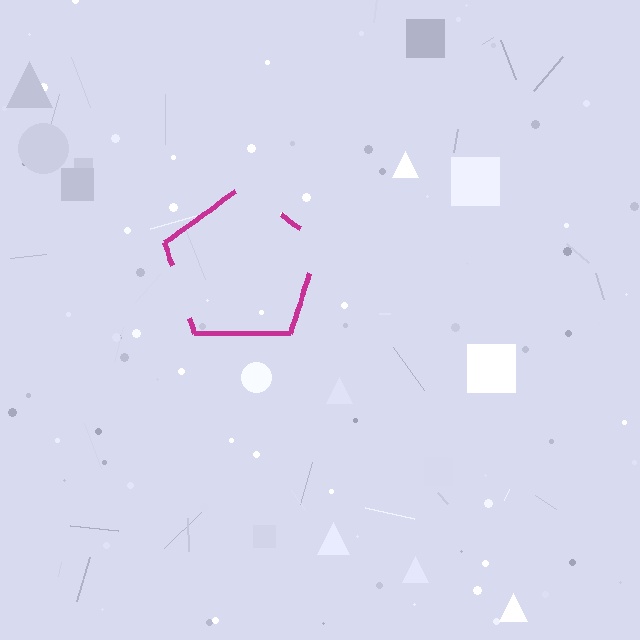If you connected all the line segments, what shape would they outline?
They would outline a pentagon.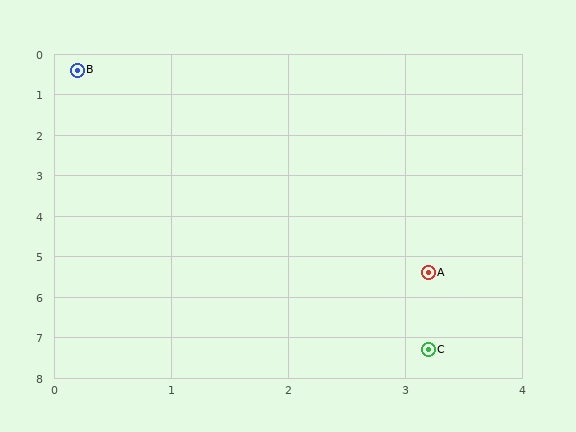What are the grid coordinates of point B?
Point B is at approximately (0.2, 0.4).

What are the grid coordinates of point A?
Point A is at approximately (3.2, 5.4).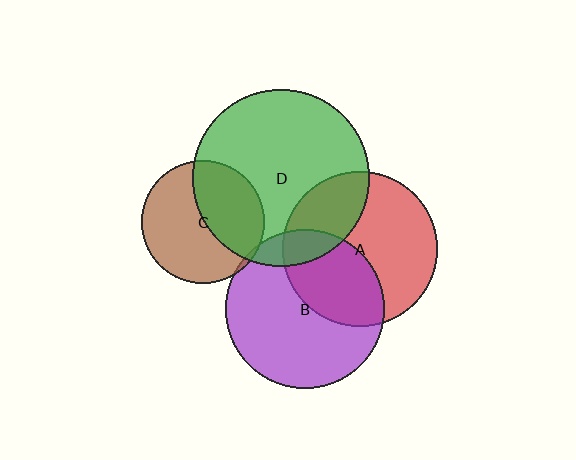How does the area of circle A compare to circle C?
Approximately 1.6 times.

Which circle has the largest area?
Circle D (green).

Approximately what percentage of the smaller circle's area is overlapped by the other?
Approximately 5%.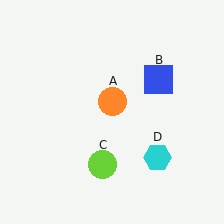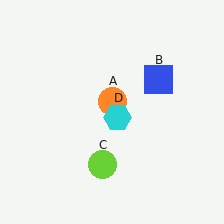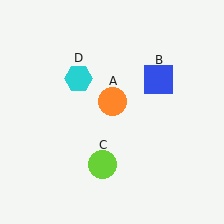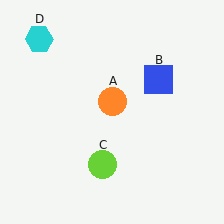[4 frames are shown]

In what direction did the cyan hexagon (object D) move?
The cyan hexagon (object D) moved up and to the left.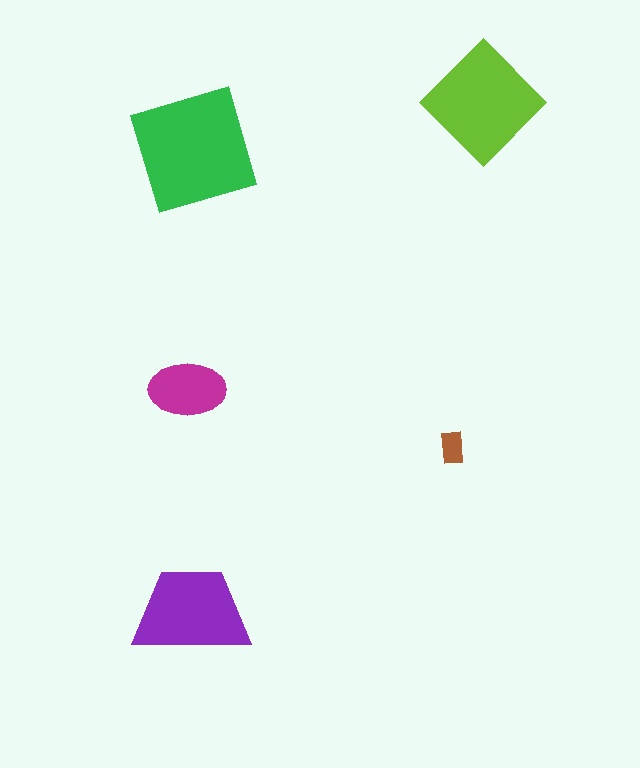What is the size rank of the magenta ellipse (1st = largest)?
4th.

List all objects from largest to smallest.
The green square, the lime diamond, the purple trapezoid, the magenta ellipse, the brown rectangle.